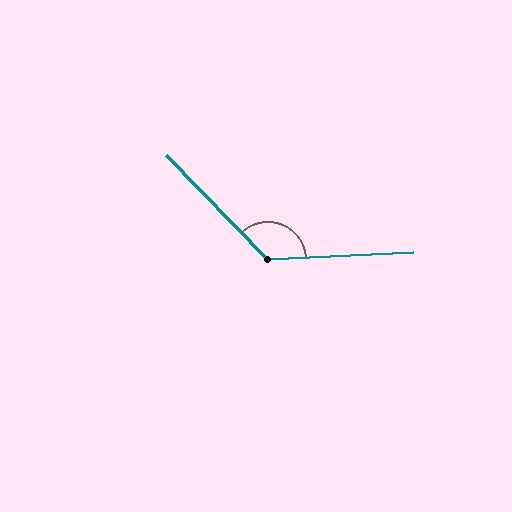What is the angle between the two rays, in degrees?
Approximately 131 degrees.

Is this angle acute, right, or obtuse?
It is obtuse.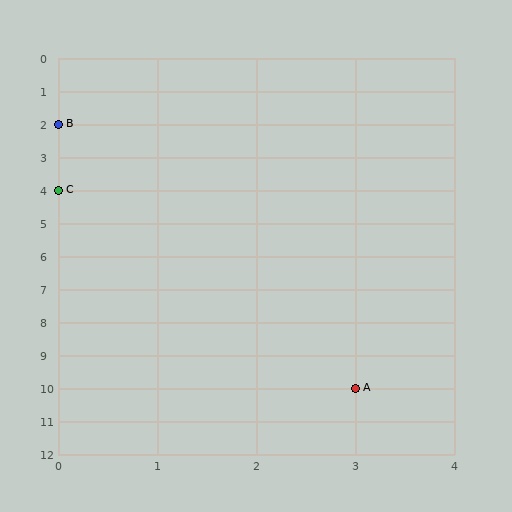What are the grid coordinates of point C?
Point C is at grid coordinates (0, 4).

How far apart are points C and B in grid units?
Points C and B are 2 rows apart.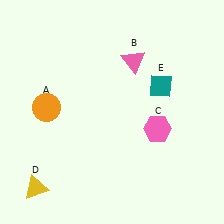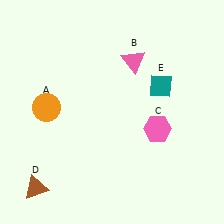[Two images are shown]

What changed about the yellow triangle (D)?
In Image 1, D is yellow. In Image 2, it changed to brown.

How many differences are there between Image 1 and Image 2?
There is 1 difference between the two images.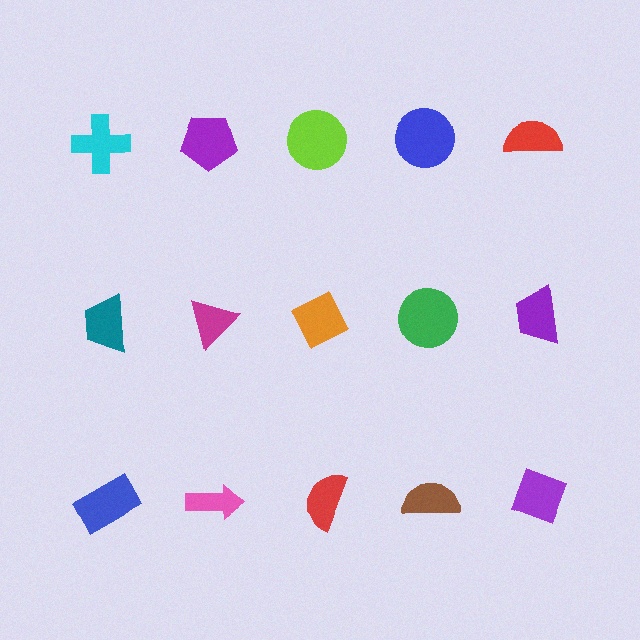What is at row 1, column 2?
A purple pentagon.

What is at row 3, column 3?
A red semicircle.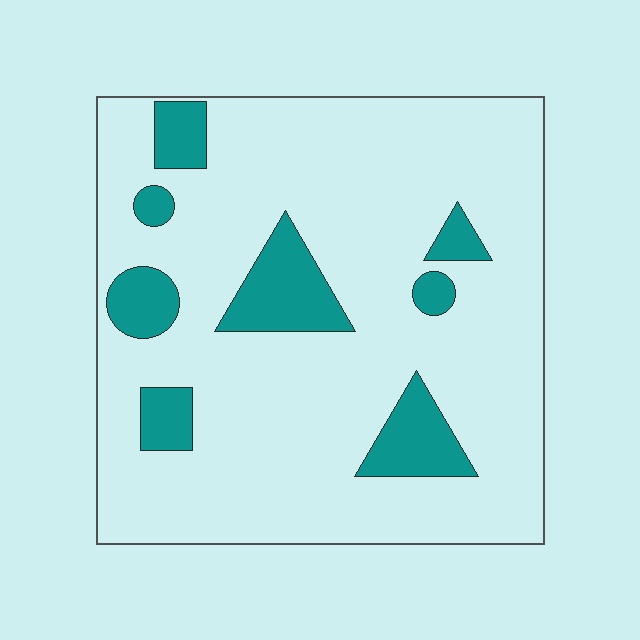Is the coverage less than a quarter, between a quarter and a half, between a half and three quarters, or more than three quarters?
Less than a quarter.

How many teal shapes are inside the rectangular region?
8.